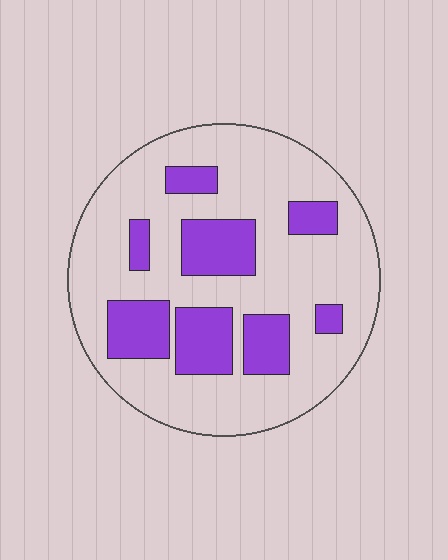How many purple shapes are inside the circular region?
8.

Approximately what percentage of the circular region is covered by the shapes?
Approximately 25%.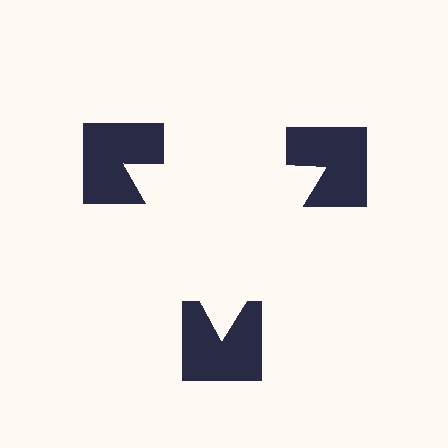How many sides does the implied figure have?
3 sides.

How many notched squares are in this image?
There are 3 — one at each vertex of the illusory triangle.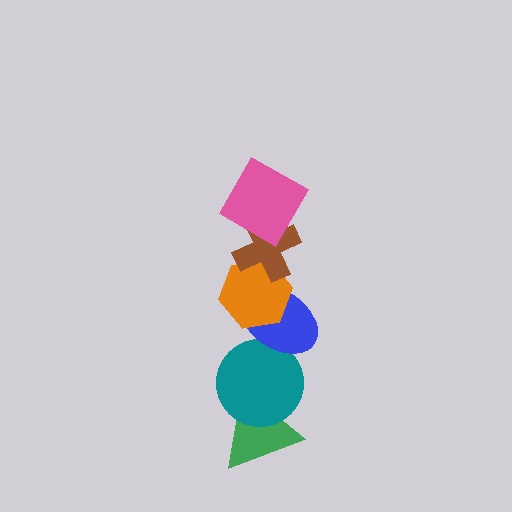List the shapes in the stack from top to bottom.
From top to bottom: the pink square, the brown cross, the orange hexagon, the blue ellipse, the teal circle, the green triangle.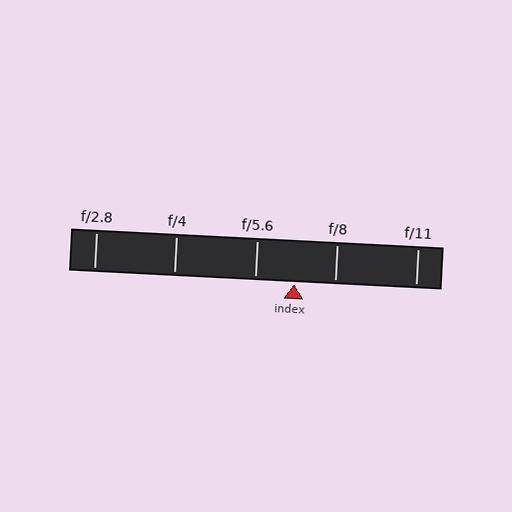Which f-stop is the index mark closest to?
The index mark is closest to f/5.6.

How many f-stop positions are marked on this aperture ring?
There are 5 f-stop positions marked.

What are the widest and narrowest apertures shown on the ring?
The widest aperture shown is f/2.8 and the narrowest is f/11.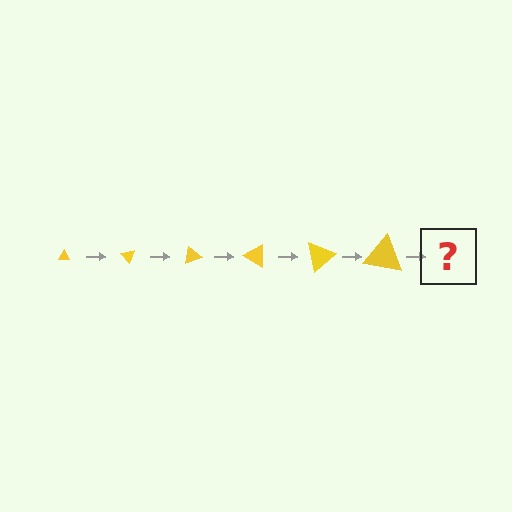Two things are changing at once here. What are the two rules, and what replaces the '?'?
The two rules are that the triangle grows larger each step and it rotates 50 degrees each step. The '?' should be a triangle, larger than the previous one and rotated 300 degrees from the start.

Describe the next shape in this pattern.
It should be a triangle, larger than the previous one and rotated 300 degrees from the start.